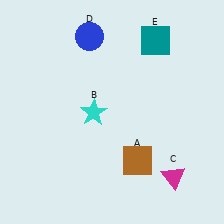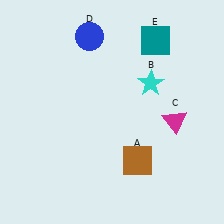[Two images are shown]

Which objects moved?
The objects that moved are: the cyan star (B), the magenta triangle (C).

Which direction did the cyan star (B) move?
The cyan star (B) moved right.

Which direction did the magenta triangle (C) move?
The magenta triangle (C) moved up.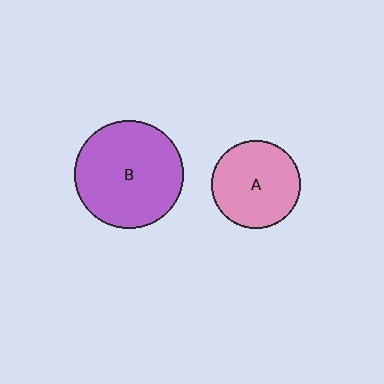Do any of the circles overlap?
No, none of the circles overlap.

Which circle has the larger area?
Circle B (purple).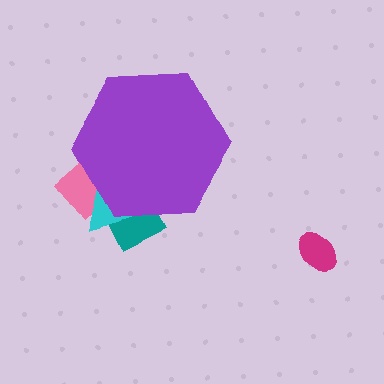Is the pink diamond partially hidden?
Yes, the pink diamond is partially hidden behind the purple hexagon.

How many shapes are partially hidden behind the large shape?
3 shapes are partially hidden.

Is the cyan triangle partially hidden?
Yes, the cyan triangle is partially hidden behind the purple hexagon.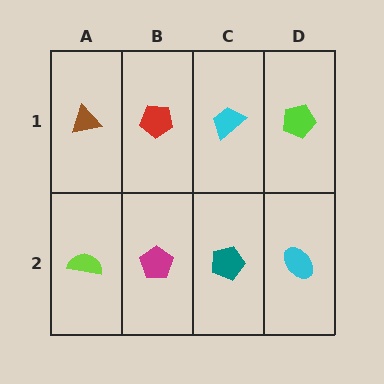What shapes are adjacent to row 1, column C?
A teal pentagon (row 2, column C), a red pentagon (row 1, column B), a lime pentagon (row 1, column D).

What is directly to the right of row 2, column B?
A teal pentagon.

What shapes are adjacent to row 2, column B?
A red pentagon (row 1, column B), a lime semicircle (row 2, column A), a teal pentagon (row 2, column C).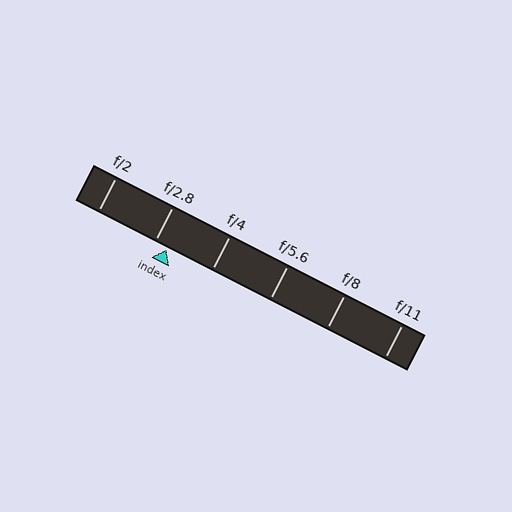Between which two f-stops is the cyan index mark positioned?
The index mark is between f/2.8 and f/4.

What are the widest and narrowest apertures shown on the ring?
The widest aperture shown is f/2 and the narrowest is f/11.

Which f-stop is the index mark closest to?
The index mark is closest to f/2.8.